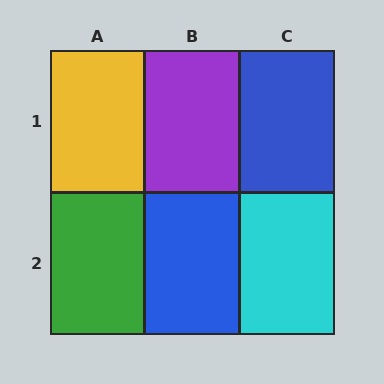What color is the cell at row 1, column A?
Yellow.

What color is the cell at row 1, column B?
Purple.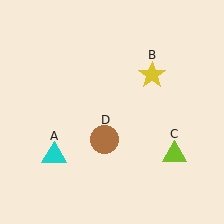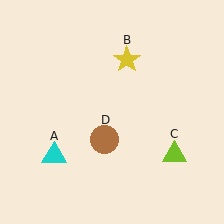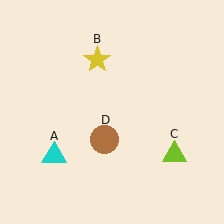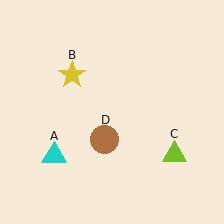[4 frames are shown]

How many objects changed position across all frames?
1 object changed position: yellow star (object B).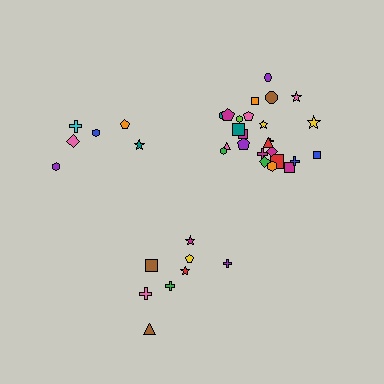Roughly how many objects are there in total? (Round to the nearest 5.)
Roughly 40 objects in total.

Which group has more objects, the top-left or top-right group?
The top-right group.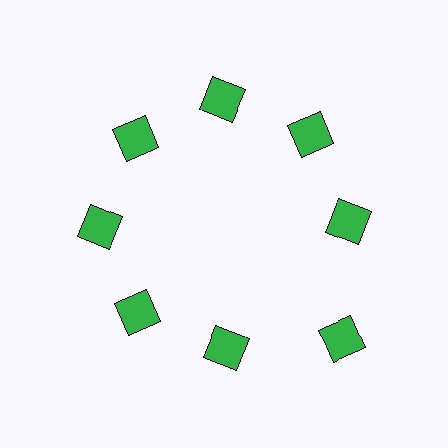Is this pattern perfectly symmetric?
No. The 8 green squares are arranged in a ring, but one element near the 4 o'clock position is pushed outward from the center, breaking the 8-fold rotational symmetry.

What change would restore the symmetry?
The symmetry would be restored by moving it inward, back onto the ring so that all 8 squares sit at equal angles and equal distance from the center.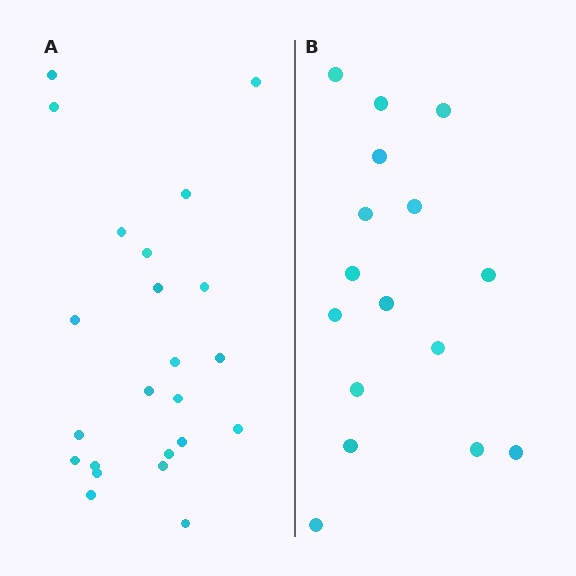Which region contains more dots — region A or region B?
Region A (the left region) has more dots.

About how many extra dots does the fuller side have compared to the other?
Region A has roughly 8 or so more dots than region B.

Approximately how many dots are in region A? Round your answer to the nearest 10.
About 20 dots. (The exact count is 23, which rounds to 20.)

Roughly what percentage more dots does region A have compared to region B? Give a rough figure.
About 45% more.